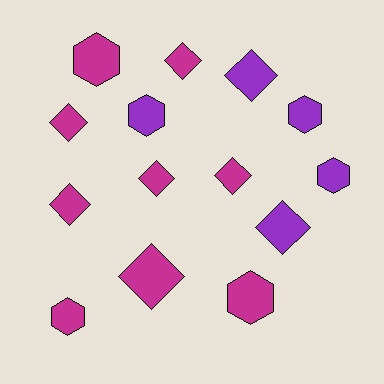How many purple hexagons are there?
There are 3 purple hexagons.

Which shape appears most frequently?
Diamond, with 8 objects.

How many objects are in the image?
There are 14 objects.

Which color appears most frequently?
Magenta, with 9 objects.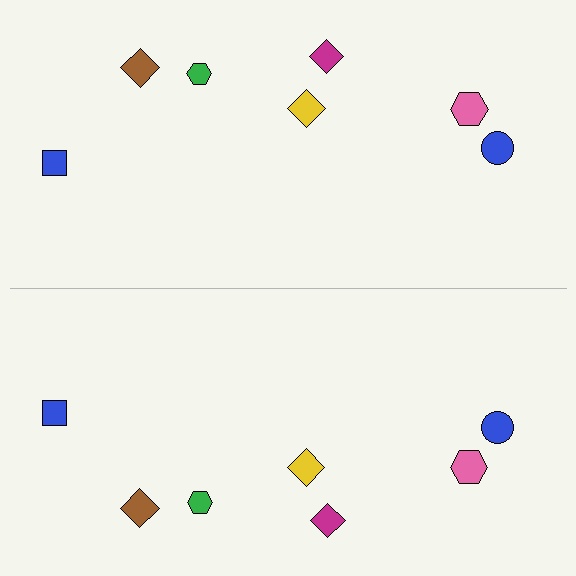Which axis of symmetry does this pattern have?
The pattern has a horizontal axis of symmetry running through the center of the image.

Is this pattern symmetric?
Yes, this pattern has bilateral (reflection) symmetry.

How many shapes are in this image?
There are 14 shapes in this image.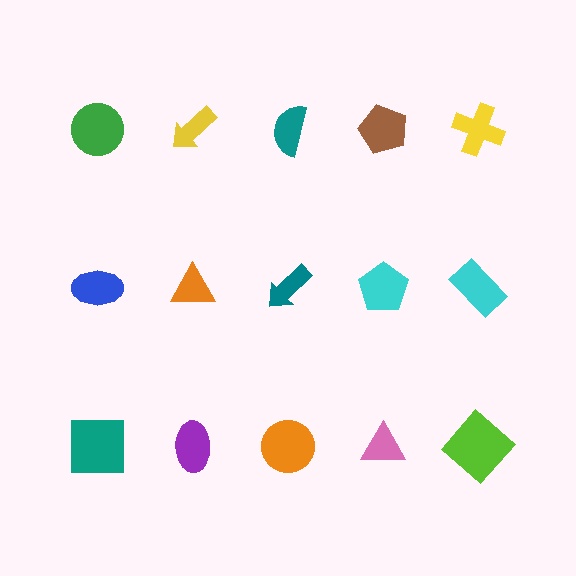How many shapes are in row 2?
5 shapes.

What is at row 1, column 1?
A green circle.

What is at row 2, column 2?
An orange triangle.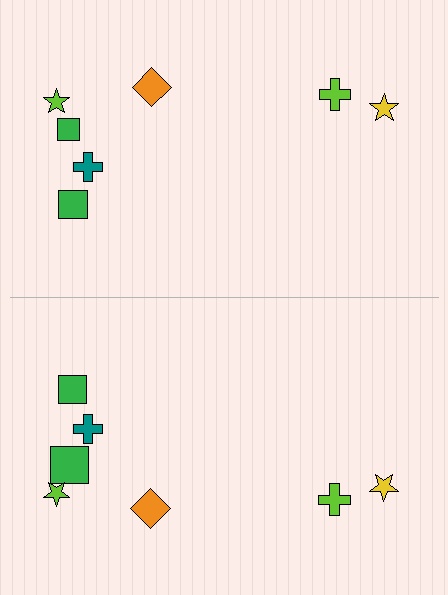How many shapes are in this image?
There are 14 shapes in this image.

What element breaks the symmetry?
The green square on the bottom side has a different size than its mirror counterpart.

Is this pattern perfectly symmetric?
No, the pattern is not perfectly symmetric. The green square on the bottom side has a different size than its mirror counterpart.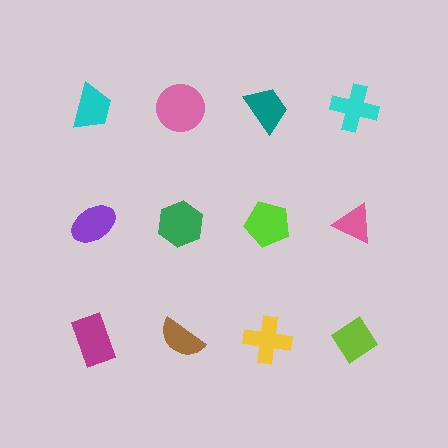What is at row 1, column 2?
A pink circle.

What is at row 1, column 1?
A cyan trapezoid.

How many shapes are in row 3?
4 shapes.